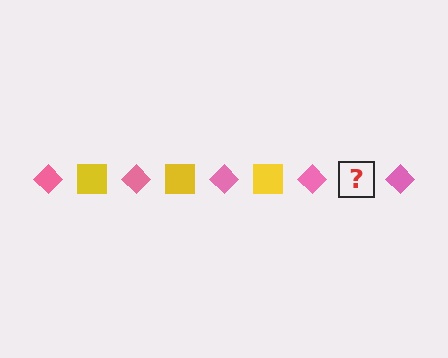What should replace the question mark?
The question mark should be replaced with a yellow square.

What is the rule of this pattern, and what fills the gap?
The rule is that the pattern alternates between pink diamond and yellow square. The gap should be filled with a yellow square.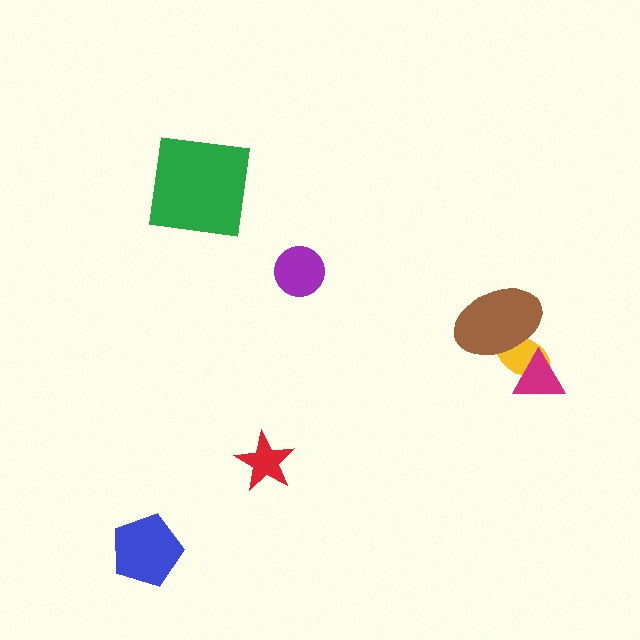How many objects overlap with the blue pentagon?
0 objects overlap with the blue pentagon.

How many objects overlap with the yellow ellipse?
2 objects overlap with the yellow ellipse.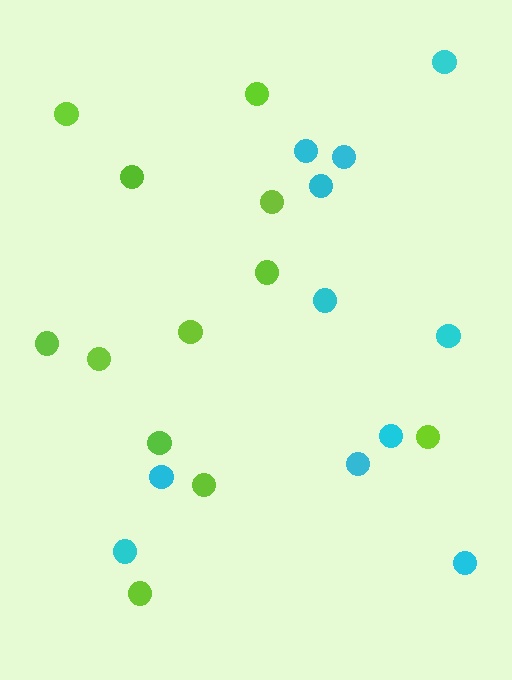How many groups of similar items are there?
There are 2 groups: one group of lime circles (12) and one group of cyan circles (11).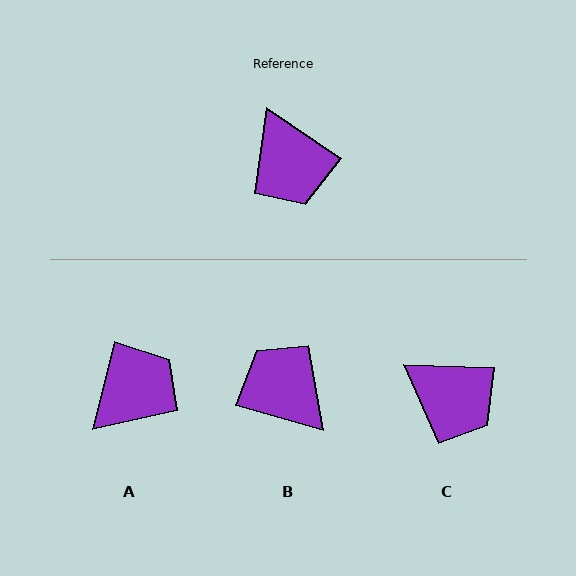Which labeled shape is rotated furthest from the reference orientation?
B, about 162 degrees away.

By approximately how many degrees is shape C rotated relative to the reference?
Approximately 32 degrees counter-clockwise.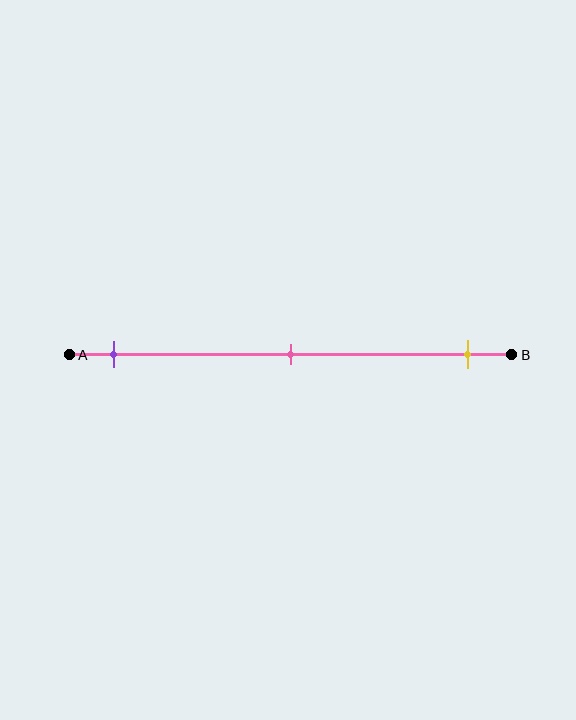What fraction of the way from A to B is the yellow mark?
The yellow mark is approximately 90% (0.9) of the way from A to B.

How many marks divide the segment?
There are 3 marks dividing the segment.